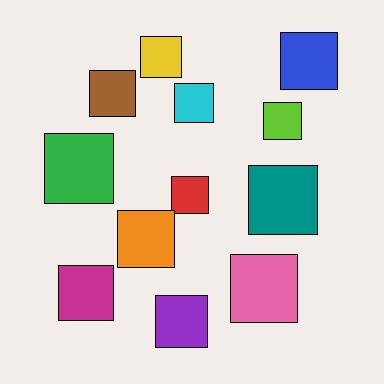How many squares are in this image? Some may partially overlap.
There are 12 squares.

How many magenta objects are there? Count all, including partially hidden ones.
There is 1 magenta object.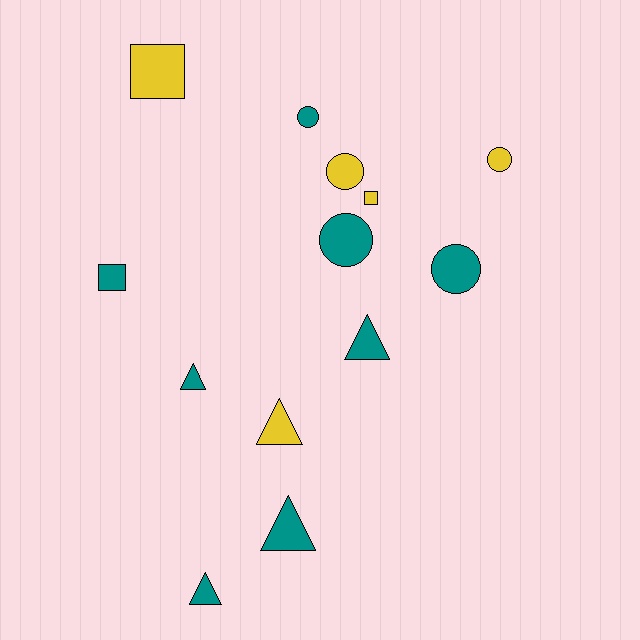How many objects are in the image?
There are 13 objects.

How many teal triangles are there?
There are 4 teal triangles.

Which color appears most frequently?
Teal, with 8 objects.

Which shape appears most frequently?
Circle, with 5 objects.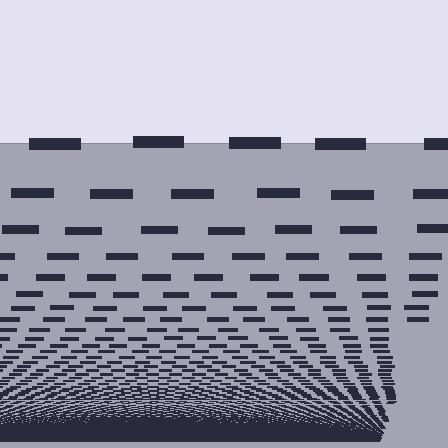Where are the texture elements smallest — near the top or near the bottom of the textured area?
Near the bottom.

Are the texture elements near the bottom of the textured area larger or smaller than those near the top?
Smaller. The gradient is inverted — elements near the bottom are smaller and denser.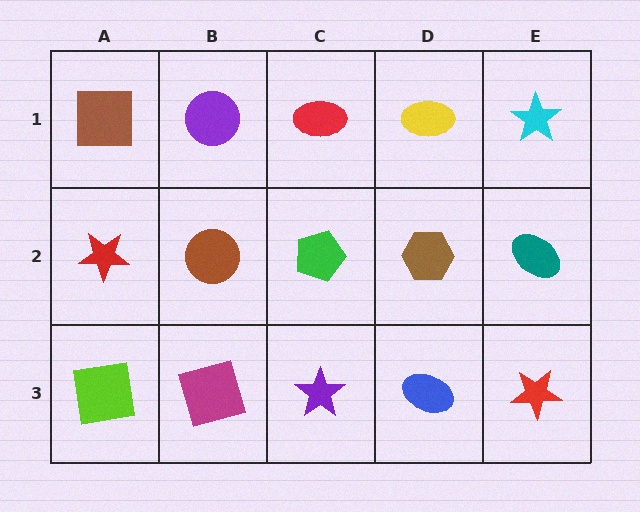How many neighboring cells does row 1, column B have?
3.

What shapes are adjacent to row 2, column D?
A yellow ellipse (row 1, column D), a blue ellipse (row 3, column D), a green pentagon (row 2, column C), a teal ellipse (row 2, column E).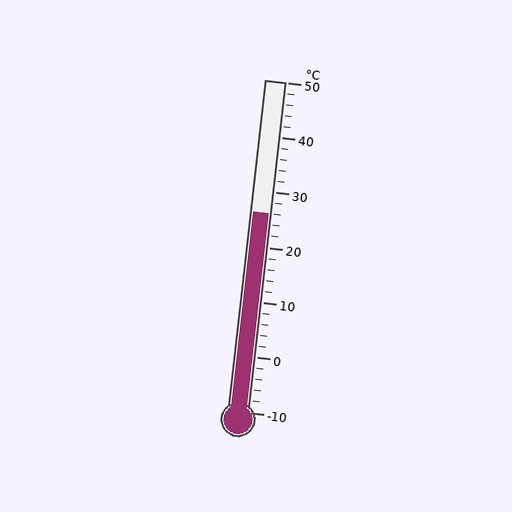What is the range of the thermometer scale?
The thermometer scale ranges from -10°C to 50°C.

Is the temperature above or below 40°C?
The temperature is below 40°C.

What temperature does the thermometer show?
The thermometer shows approximately 26°C.